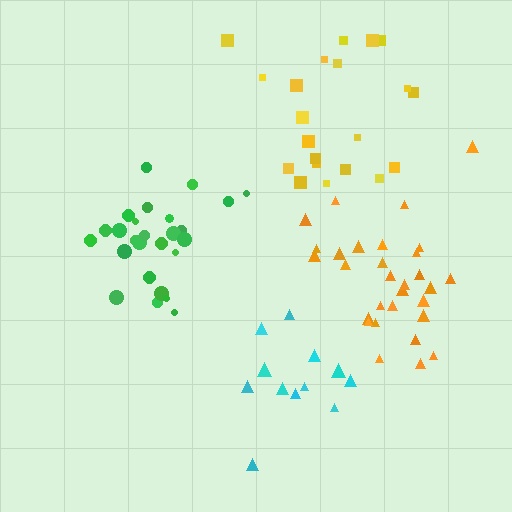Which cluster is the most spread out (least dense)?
Yellow.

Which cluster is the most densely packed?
Green.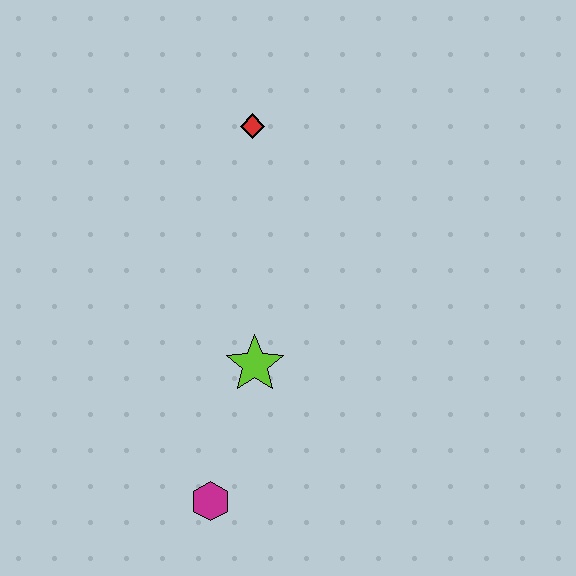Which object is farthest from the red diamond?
The magenta hexagon is farthest from the red diamond.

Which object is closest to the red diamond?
The lime star is closest to the red diamond.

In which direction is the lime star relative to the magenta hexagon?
The lime star is above the magenta hexagon.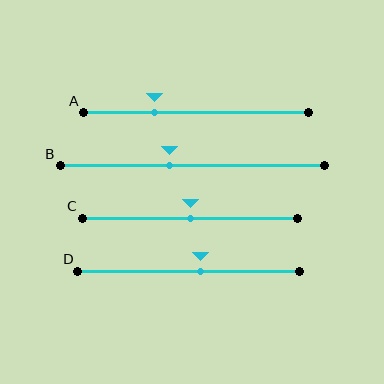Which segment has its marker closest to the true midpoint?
Segment C has its marker closest to the true midpoint.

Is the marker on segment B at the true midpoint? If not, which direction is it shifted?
No, the marker on segment B is shifted to the left by about 9% of the segment length.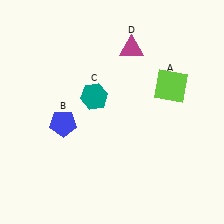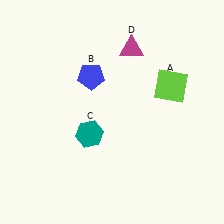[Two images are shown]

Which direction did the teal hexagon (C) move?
The teal hexagon (C) moved down.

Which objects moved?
The objects that moved are: the blue pentagon (B), the teal hexagon (C).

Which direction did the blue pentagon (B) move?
The blue pentagon (B) moved up.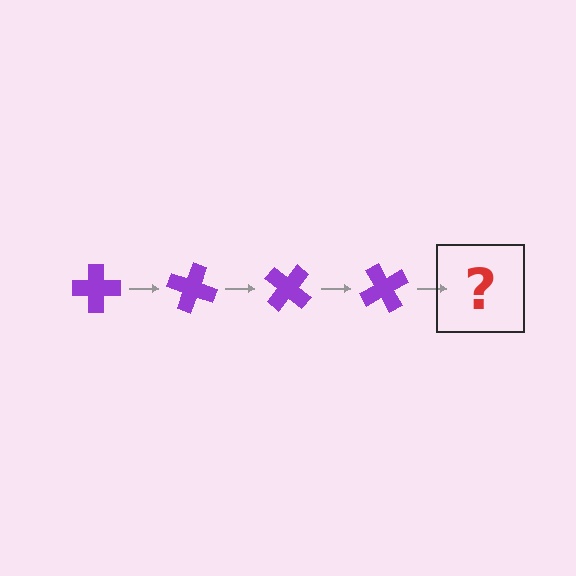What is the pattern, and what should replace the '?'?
The pattern is that the cross rotates 20 degrees each step. The '?' should be a purple cross rotated 80 degrees.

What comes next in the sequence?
The next element should be a purple cross rotated 80 degrees.